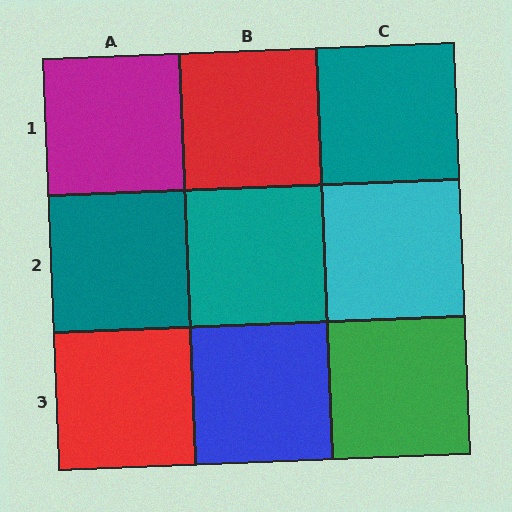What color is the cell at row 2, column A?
Teal.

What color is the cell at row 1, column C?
Teal.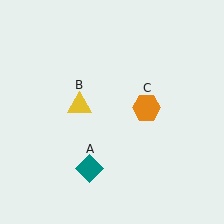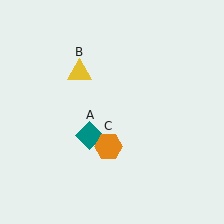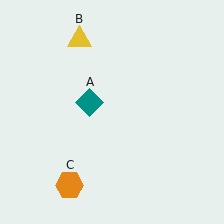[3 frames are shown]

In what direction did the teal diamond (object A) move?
The teal diamond (object A) moved up.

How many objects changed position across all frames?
3 objects changed position: teal diamond (object A), yellow triangle (object B), orange hexagon (object C).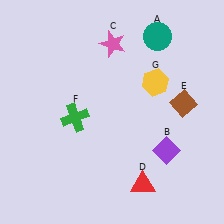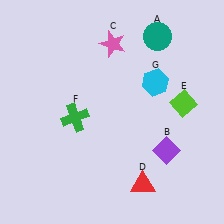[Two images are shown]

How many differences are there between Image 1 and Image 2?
There are 2 differences between the two images.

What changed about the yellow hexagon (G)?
In Image 1, G is yellow. In Image 2, it changed to cyan.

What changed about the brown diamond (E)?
In Image 1, E is brown. In Image 2, it changed to lime.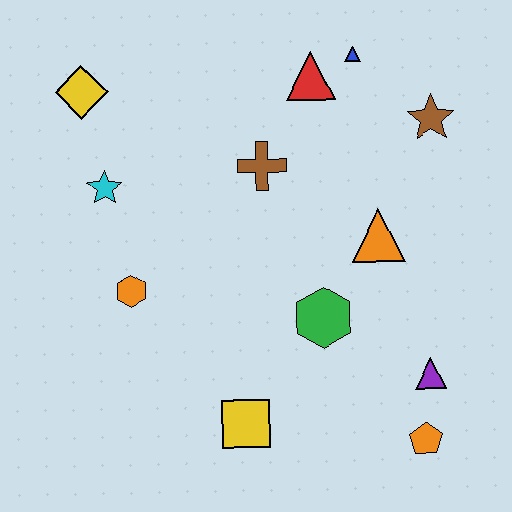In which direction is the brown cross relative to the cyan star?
The brown cross is to the right of the cyan star.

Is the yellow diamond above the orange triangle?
Yes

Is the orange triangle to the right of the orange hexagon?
Yes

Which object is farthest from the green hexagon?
The yellow diamond is farthest from the green hexagon.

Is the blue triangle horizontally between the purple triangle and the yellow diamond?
Yes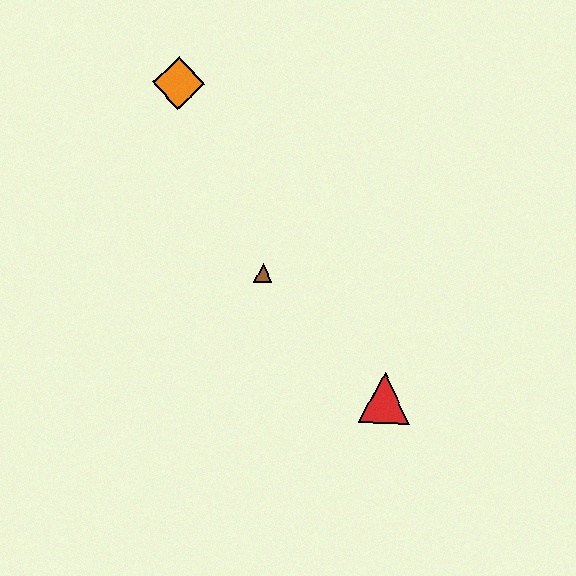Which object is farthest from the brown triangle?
The orange diamond is farthest from the brown triangle.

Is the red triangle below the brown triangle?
Yes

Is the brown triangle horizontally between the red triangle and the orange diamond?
Yes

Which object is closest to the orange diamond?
The brown triangle is closest to the orange diamond.